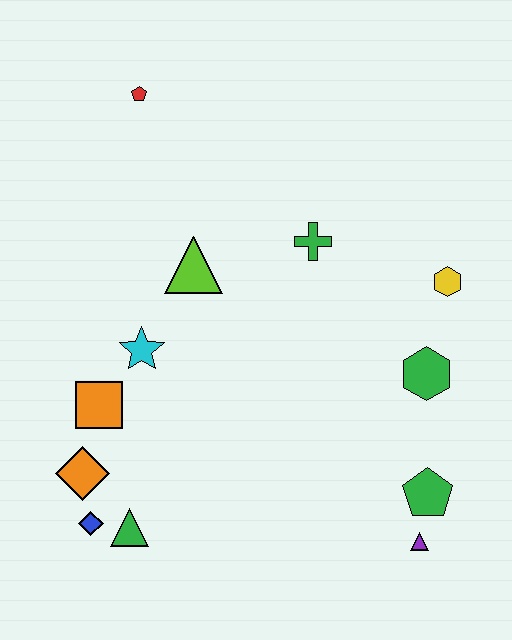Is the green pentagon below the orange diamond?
Yes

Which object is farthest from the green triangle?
The red pentagon is farthest from the green triangle.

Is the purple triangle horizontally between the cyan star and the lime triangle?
No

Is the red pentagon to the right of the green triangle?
Yes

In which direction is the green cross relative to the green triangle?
The green cross is above the green triangle.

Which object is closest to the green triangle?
The blue diamond is closest to the green triangle.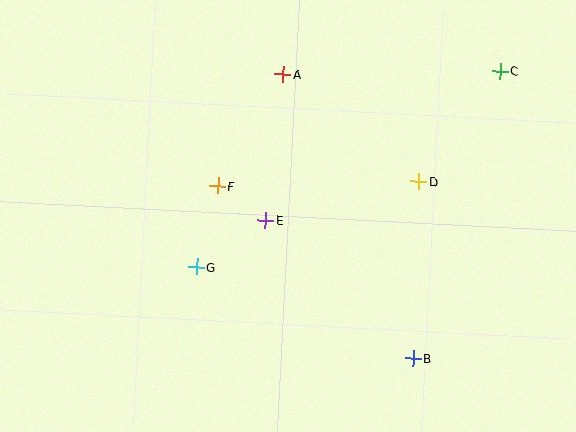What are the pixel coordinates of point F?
Point F is at (218, 186).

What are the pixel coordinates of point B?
Point B is at (413, 358).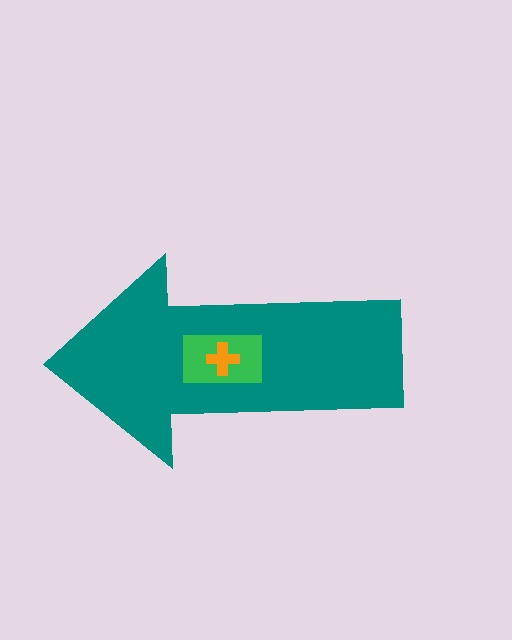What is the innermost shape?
The orange cross.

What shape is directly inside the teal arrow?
The green rectangle.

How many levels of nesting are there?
3.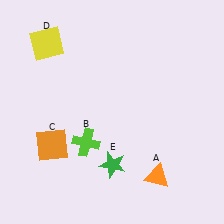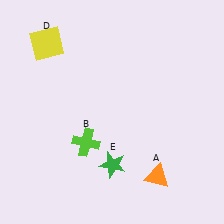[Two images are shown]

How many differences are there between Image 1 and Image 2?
There is 1 difference between the two images.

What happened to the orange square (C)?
The orange square (C) was removed in Image 2. It was in the bottom-left area of Image 1.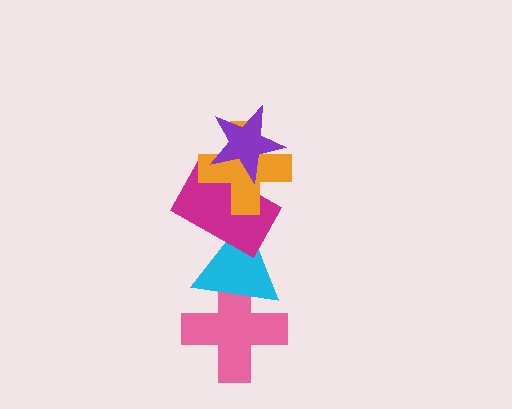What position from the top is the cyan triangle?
The cyan triangle is 4th from the top.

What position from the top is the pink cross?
The pink cross is 5th from the top.